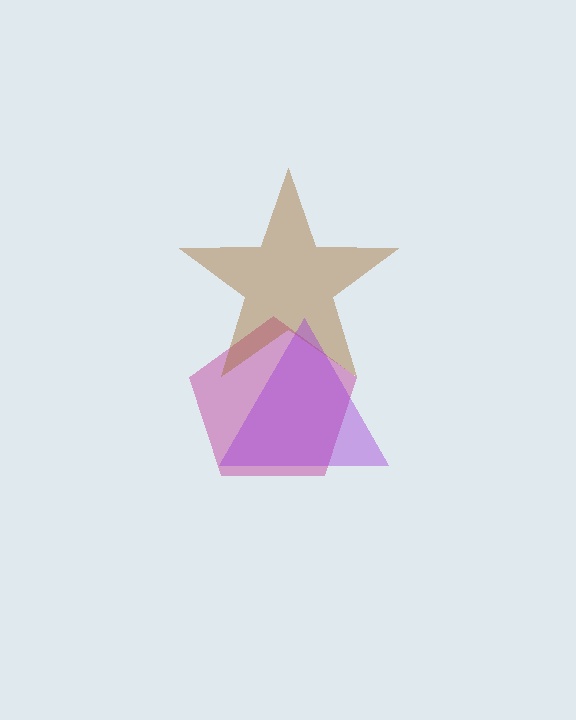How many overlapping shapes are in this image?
There are 3 overlapping shapes in the image.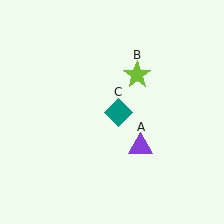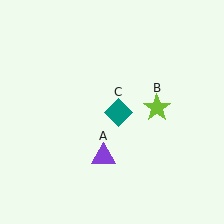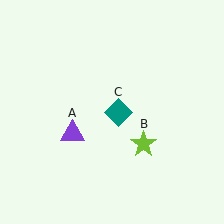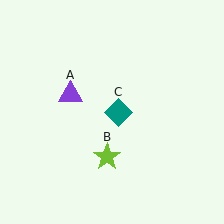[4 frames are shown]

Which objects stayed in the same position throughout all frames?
Teal diamond (object C) remained stationary.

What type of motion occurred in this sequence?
The purple triangle (object A), lime star (object B) rotated clockwise around the center of the scene.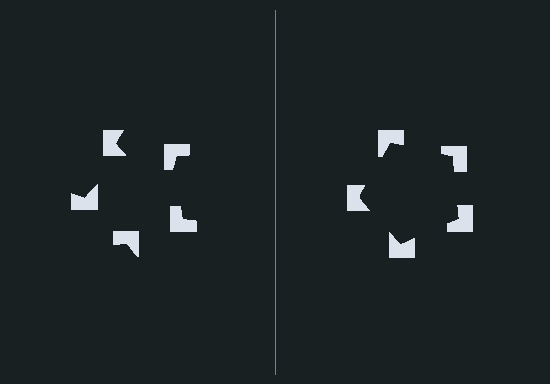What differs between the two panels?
The notched squares are positioned identically on both sides; only the wedge orientations differ. On the right they align to a pentagon; on the left they are misaligned.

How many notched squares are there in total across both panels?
10 — 5 on each side.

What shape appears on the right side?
An illusory pentagon.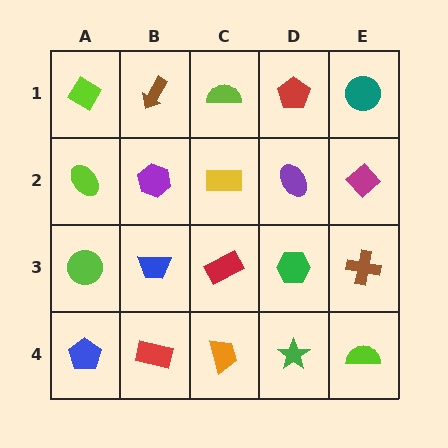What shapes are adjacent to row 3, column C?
A yellow rectangle (row 2, column C), an orange trapezoid (row 4, column C), a blue trapezoid (row 3, column B), a green hexagon (row 3, column D).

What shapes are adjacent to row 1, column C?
A yellow rectangle (row 2, column C), a brown arrow (row 1, column B), a red pentagon (row 1, column D).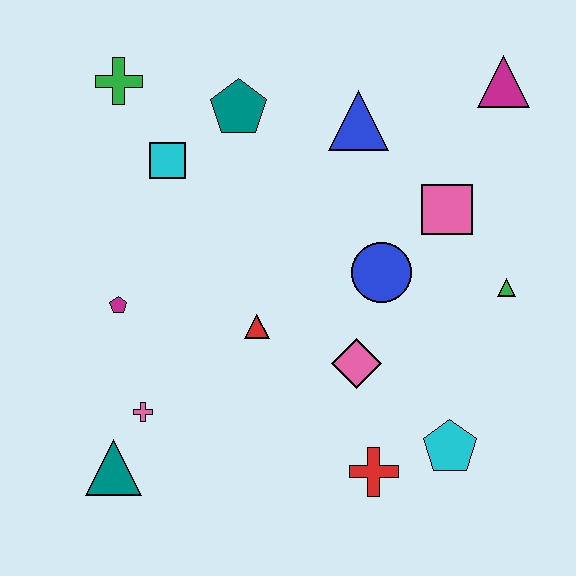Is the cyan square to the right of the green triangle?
No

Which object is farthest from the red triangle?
The magenta triangle is farthest from the red triangle.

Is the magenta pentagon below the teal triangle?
No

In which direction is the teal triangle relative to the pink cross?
The teal triangle is below the pink cross.